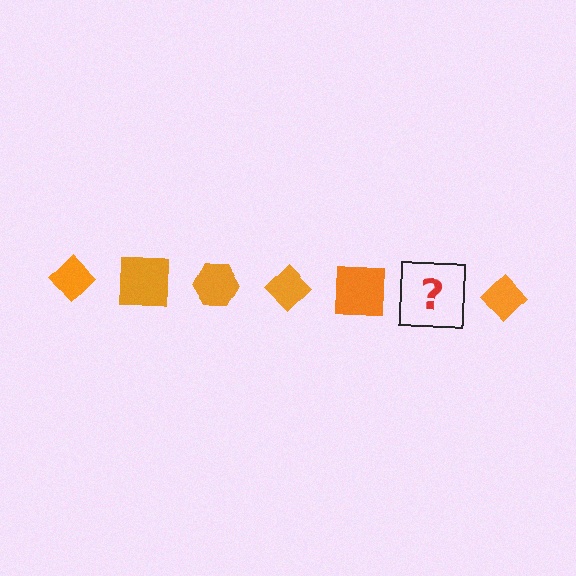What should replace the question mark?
The question mark should be replaced with an orange hexagon.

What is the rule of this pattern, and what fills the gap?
The rule is that the pattern cycles through diamond, square, hexagon shapes in orange. The gap should be filled with an orange hexagon.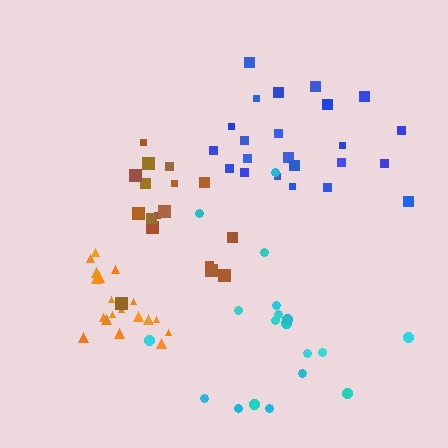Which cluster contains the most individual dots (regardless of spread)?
Blue (23).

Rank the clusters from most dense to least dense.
orange, brown, blue, cyan.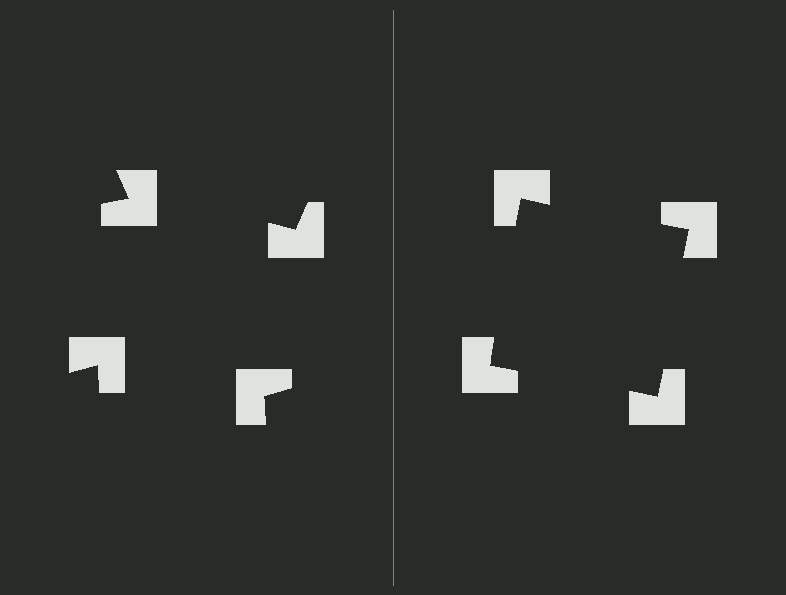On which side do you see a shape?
An illusory square appears on the right side. On the left side the wedge cuts are rotated, so no coherent shape forms.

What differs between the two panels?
The notched squares are positioned identically on both sides; only the wedge orientations differ. On the right they align to a square; on the left they are misaligned.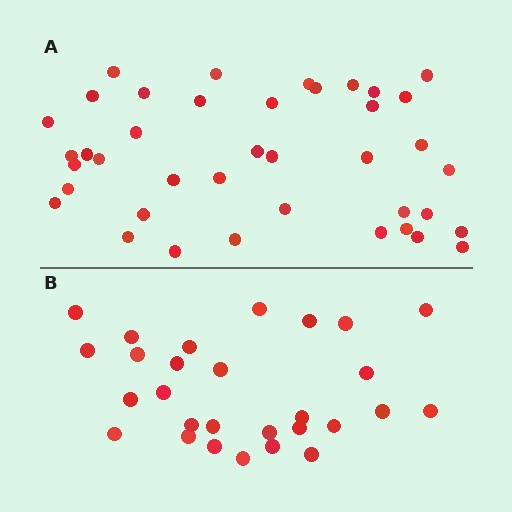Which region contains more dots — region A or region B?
Region A (the top region) has more dots.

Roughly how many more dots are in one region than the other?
Region A has roughly 12 or so more dots than region B.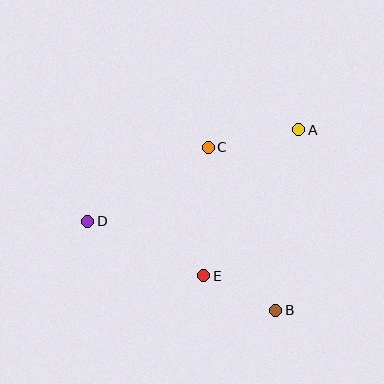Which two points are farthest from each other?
Points A and D are farthest from each other.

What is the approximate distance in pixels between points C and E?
The distance between C and E is approximately 129 pixels.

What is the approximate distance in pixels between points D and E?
The distance between D and E is approximately 129 pixels.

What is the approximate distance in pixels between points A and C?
The distance between A and C is approximately 92 pixels.